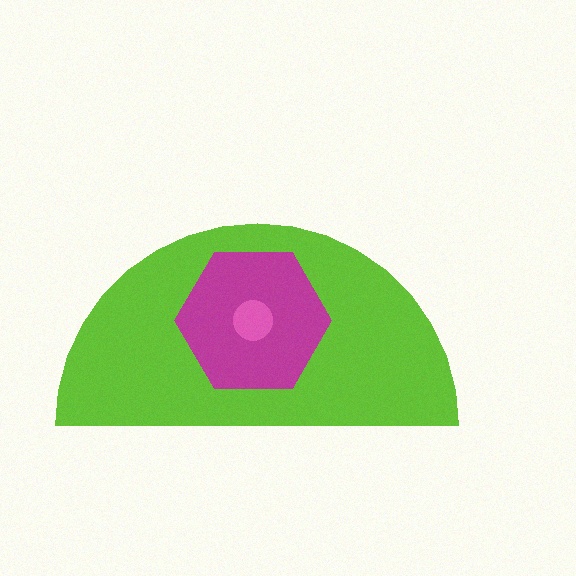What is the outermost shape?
The lime semicircle.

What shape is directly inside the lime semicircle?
The magenta hexagon.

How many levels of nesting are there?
3.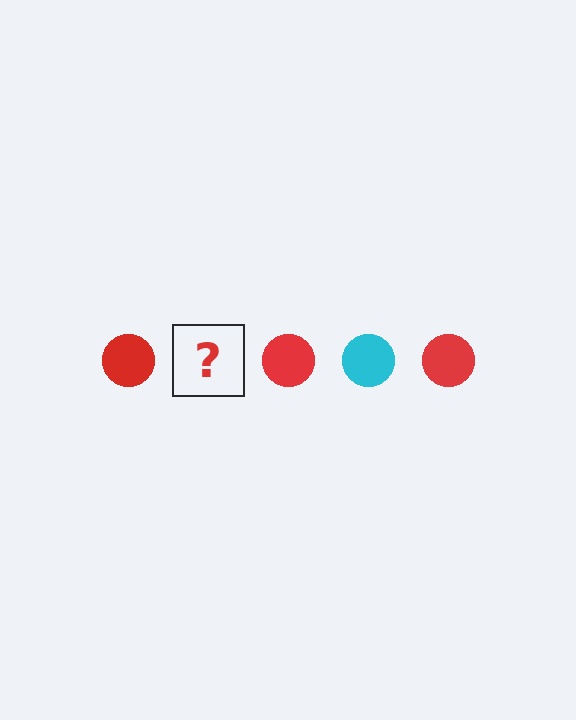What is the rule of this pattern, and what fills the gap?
The rule is that the pattern cycles through red, cyan circles. The gap should be filled with a cyan circle.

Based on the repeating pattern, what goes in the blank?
The blank should be a cyan circle.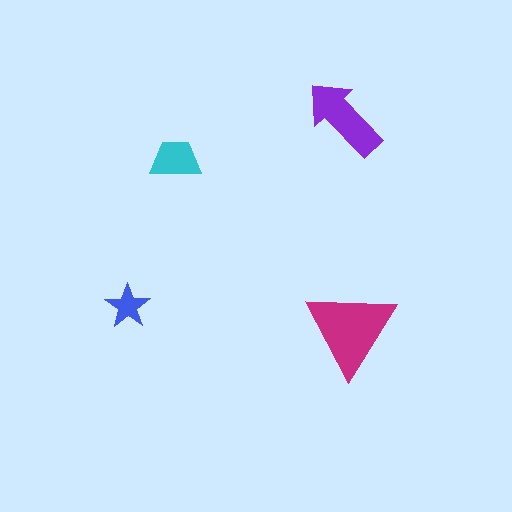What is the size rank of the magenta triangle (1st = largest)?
1st.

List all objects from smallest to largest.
The blue star, the cyan trapezoid, the purple arrow, the magenta triangle.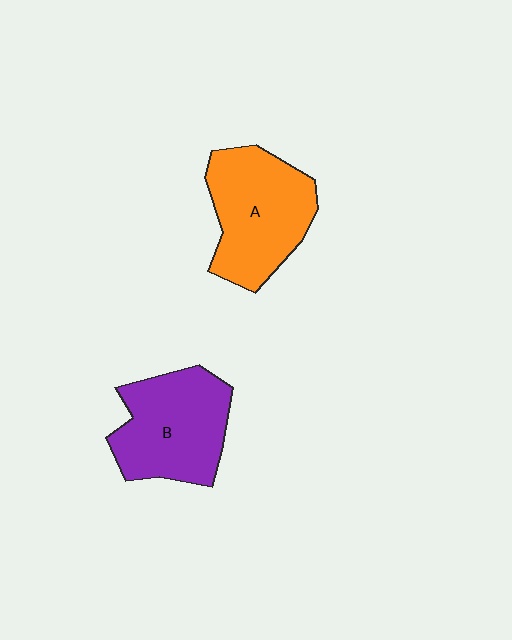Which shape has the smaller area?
Shape B (purple).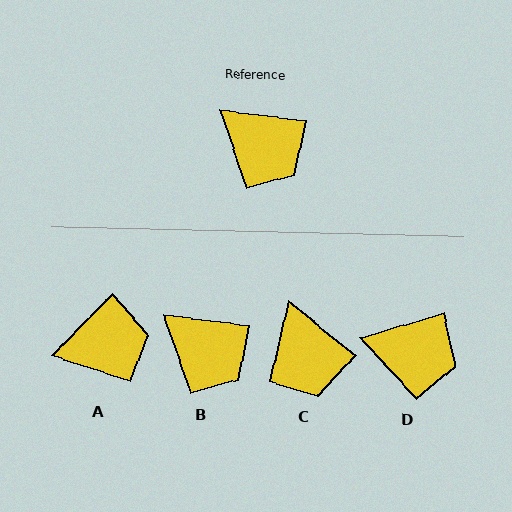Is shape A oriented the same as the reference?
No, it is off by about 53 degrees.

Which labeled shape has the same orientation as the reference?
B.